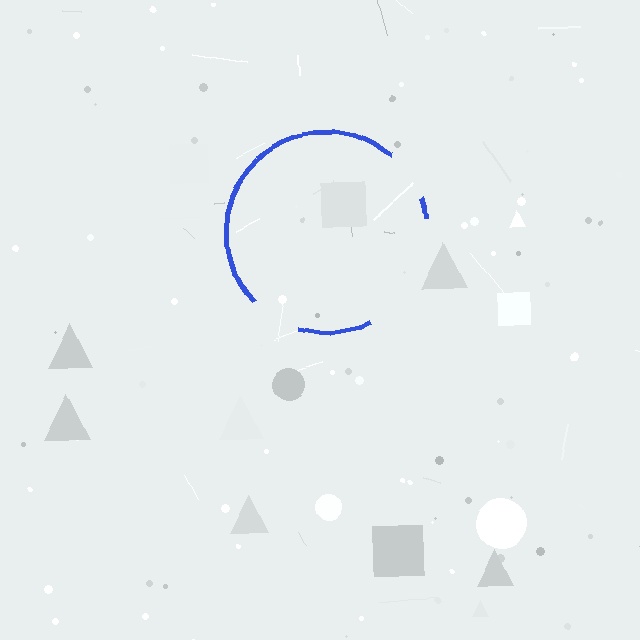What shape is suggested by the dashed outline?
The dashed outline suggests a circle.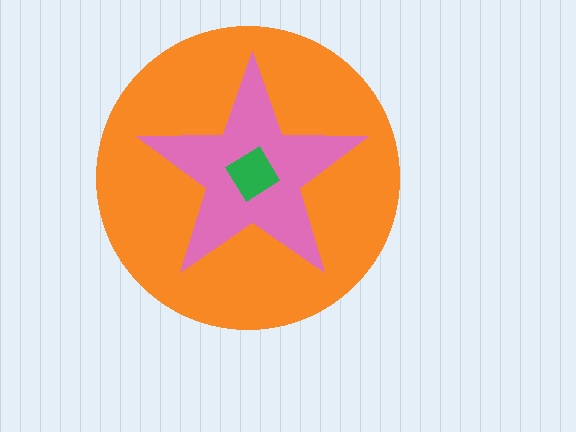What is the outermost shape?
The orange circle.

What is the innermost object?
The green diamond.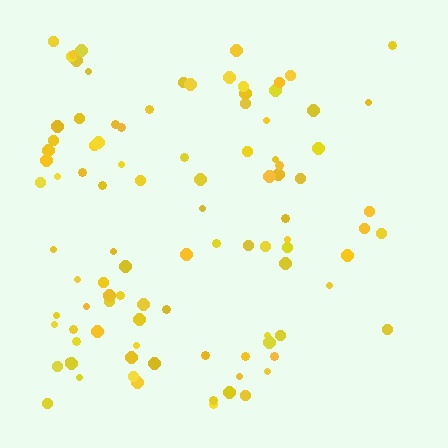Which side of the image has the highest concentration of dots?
The left.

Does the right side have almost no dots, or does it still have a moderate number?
Still a moderate number, just noticeably fewer than the left.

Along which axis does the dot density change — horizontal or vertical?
Horizontal.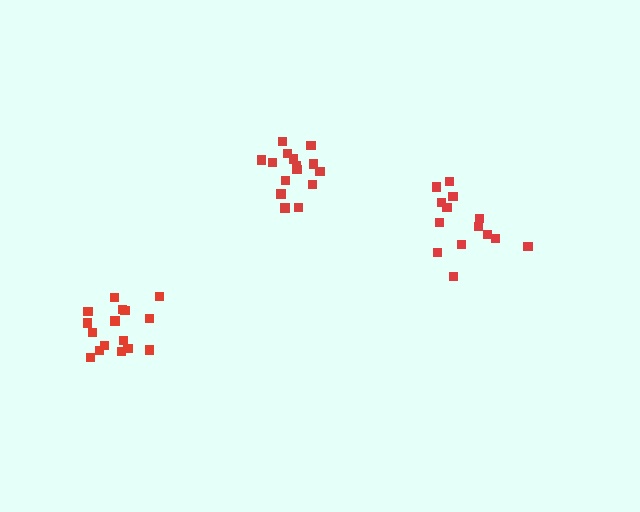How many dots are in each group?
Group 1: 15 dots, Group 2: 14 dots, Group 3: 16 dots (45 total).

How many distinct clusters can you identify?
There are 3 distinct clusters.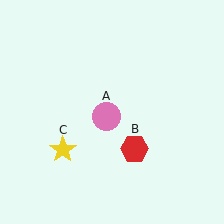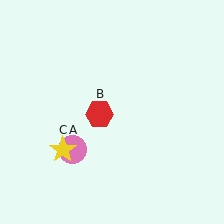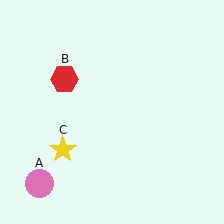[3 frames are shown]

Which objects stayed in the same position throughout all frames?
Yellow star (object C) remained stationary.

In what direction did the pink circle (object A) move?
The pink circle (object A) moved down and to the left.